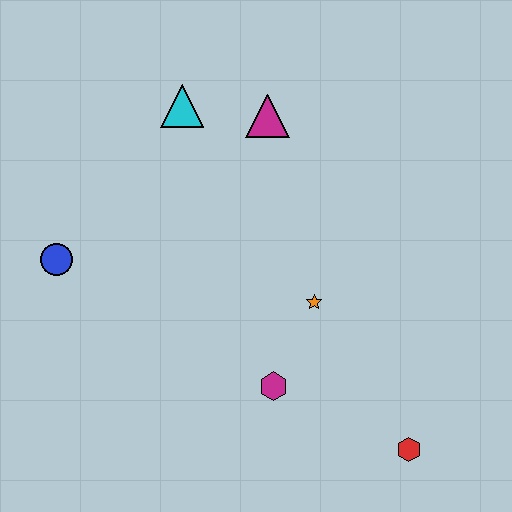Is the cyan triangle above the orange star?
Yes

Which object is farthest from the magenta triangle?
The red hexagon is farthest from the magenta triangle.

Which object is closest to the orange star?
The magenta hexagon is closest to the orange star.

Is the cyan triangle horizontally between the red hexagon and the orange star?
No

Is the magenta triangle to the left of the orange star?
Yes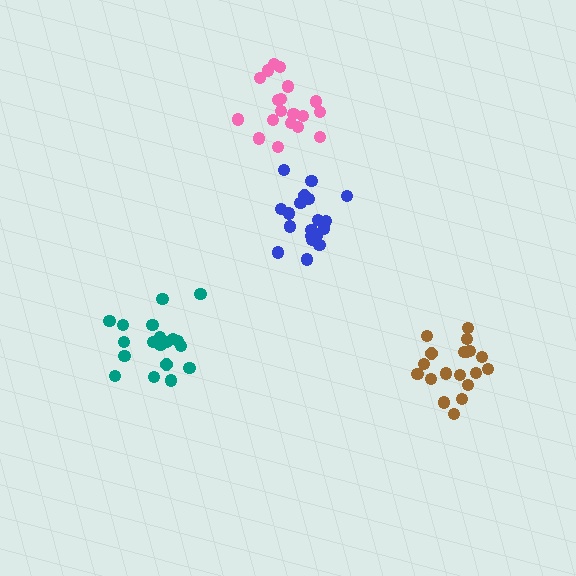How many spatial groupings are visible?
There are 4 spatial groupings.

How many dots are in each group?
Group 1: 19 dots, Group 2: 19 dots, Group 3: 20 dots, Group 4: 20 dots (78 total).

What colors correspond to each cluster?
The clusters are colored: brown, pink, teal, blue.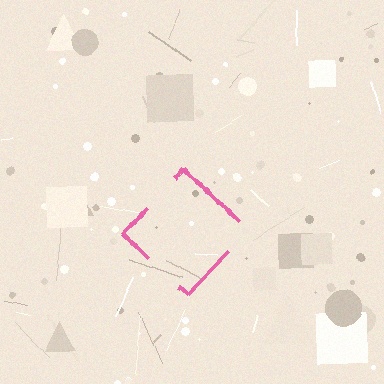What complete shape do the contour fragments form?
The contour fragments form a diamond.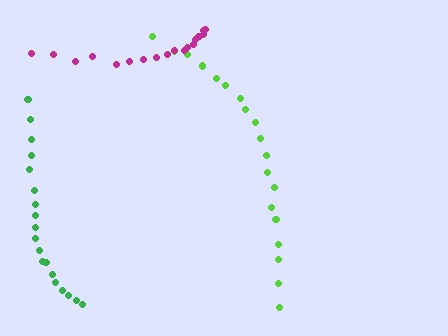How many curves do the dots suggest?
There are 3 distinct paths.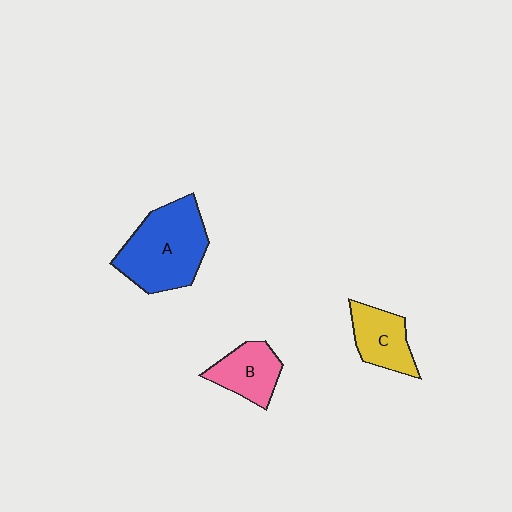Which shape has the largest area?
Shape A (blue).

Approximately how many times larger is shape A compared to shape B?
Approximately 1.9 times.